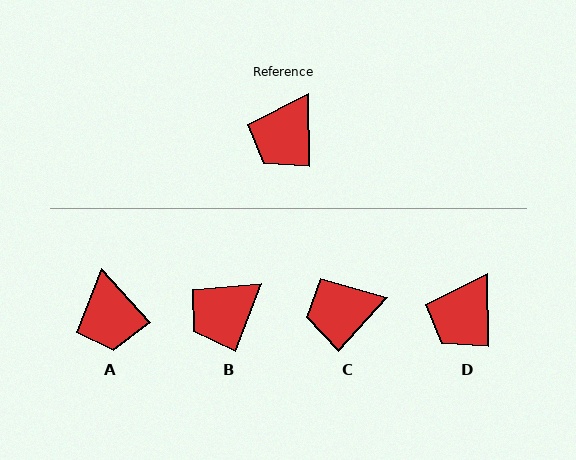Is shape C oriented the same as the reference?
No, it is off by about 43 degrees.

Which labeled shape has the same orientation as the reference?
D.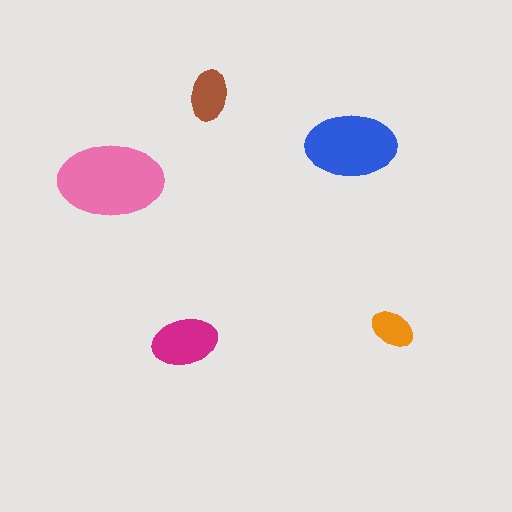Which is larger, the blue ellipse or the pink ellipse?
The pink one.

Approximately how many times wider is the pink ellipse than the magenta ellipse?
About 1.5 times wider.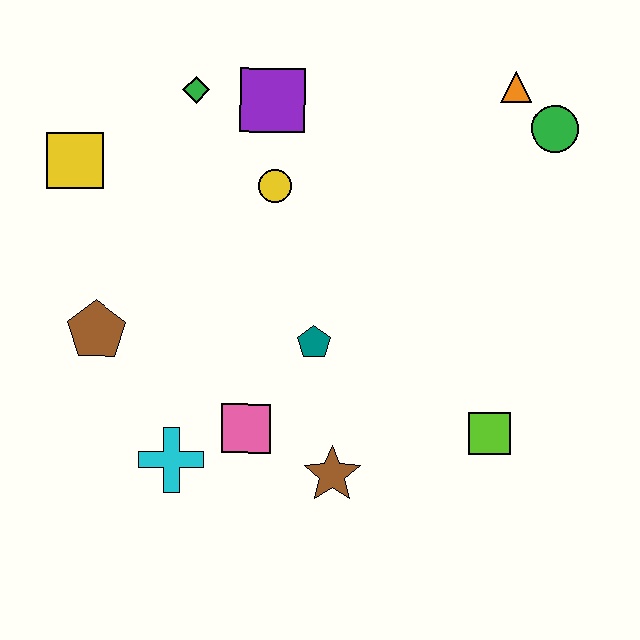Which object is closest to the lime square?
The brown star is closest to the lime square.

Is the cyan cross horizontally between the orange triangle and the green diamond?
No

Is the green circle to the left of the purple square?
No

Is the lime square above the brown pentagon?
No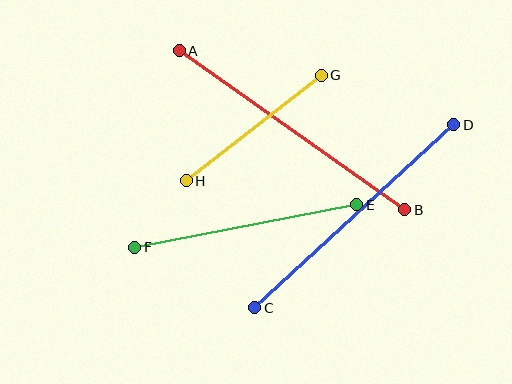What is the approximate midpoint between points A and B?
The midpoint is at approximately (292, 130) pixels.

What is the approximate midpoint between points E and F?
The midpoint is at approximately (246, 226) pixels.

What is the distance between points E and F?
The distance is approximately 226 pixels.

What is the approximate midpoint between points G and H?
The midpoint is at approximately (254, 128) pixels.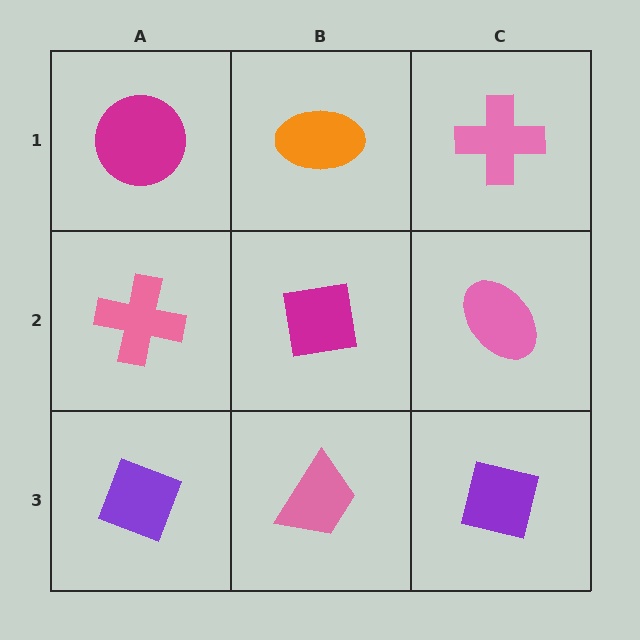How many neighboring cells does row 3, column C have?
2.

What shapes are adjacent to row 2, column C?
A pink cross (row 1, column C), a purple square (row 3, column C), a magenta square (row 2, column B).